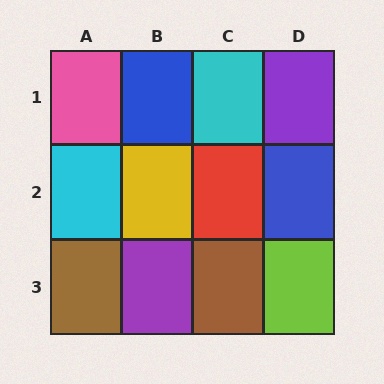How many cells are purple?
2 cells are purple.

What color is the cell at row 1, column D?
Purple.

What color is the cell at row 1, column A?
Pink.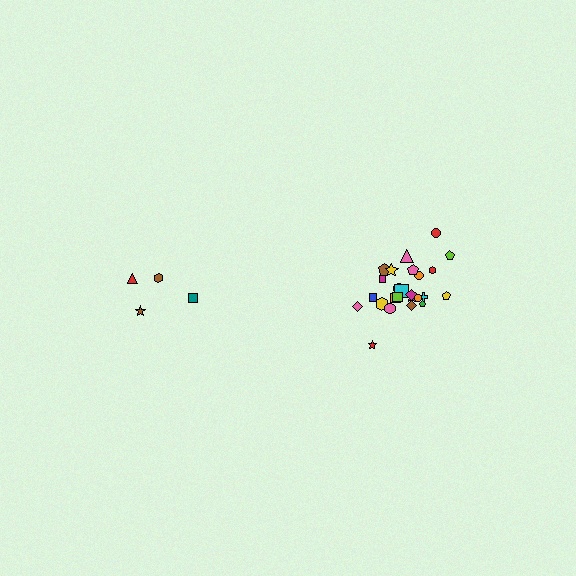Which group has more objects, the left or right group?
The right group.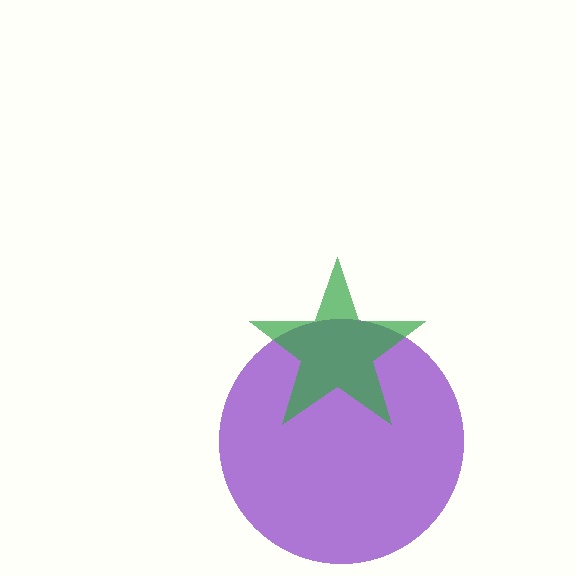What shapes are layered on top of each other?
The layered shapes are: a purple circle, a green star.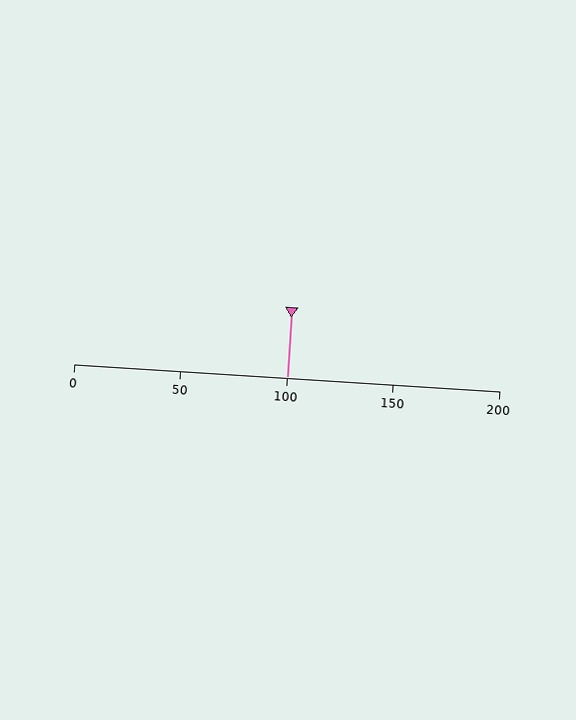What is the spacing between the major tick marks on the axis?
The major ticks are spaced 50 apart.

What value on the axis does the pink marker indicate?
The marker indicates approximately 100.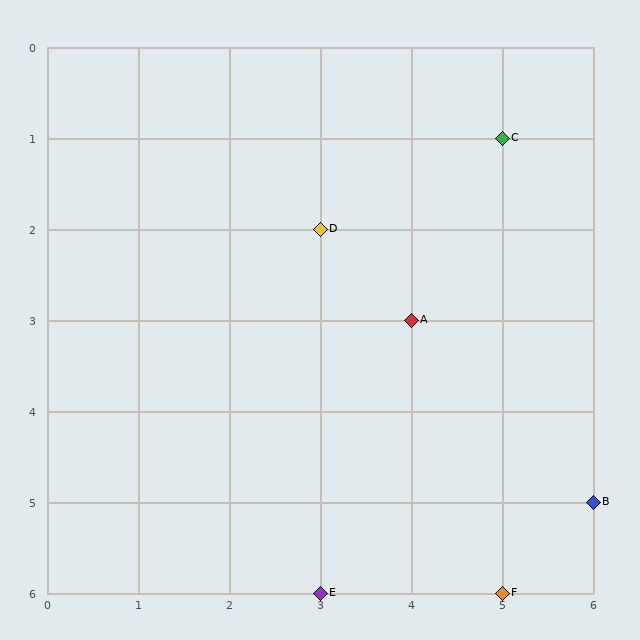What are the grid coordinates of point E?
Point E is at grid coordinates (3, 6).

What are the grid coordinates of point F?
Point F is at grid coordinates (5, 6).